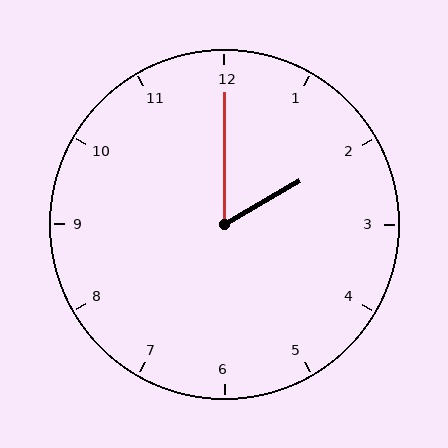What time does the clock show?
2:00.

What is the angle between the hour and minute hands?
Approximately 60 degrees.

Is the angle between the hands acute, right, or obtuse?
It is acute.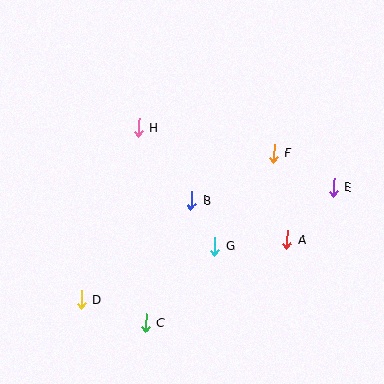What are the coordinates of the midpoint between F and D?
The midpoint between F and D is at (178, 226).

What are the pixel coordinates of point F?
Point F is at (274, 153).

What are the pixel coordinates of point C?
Point C is at (146, 323).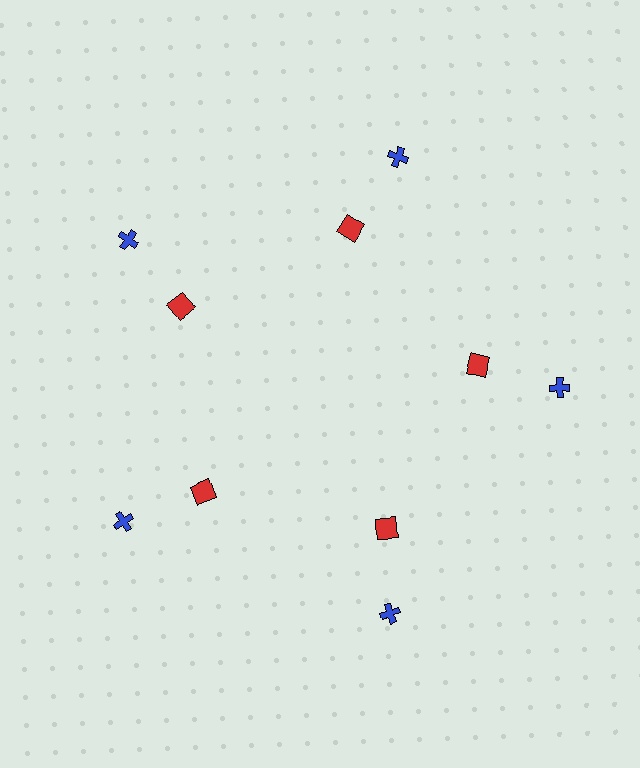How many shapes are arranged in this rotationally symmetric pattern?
There are 10 shapes, arranged in 5 groups of 2.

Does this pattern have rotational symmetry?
Yes, this pattern has 5-fold rotational symmetry. It looks the same after rotating 72 degrees around the center.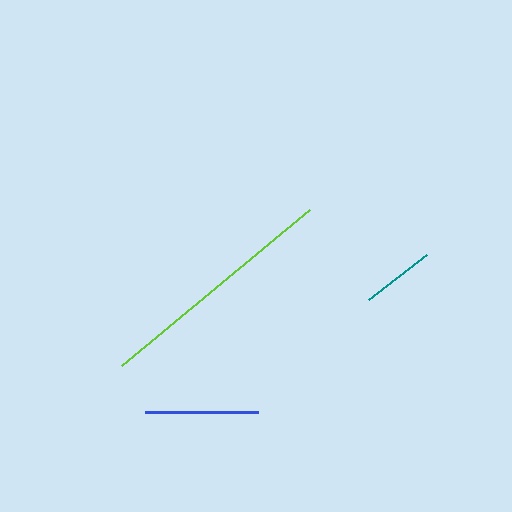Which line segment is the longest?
The lime line is the longest at approximately 244 pixels.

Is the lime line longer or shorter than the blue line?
The lime line is longer than the blue line.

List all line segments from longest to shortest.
From longest to shortest: lime, blue, teal.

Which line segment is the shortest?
The teal line is the shortest at approximately 74 pixels.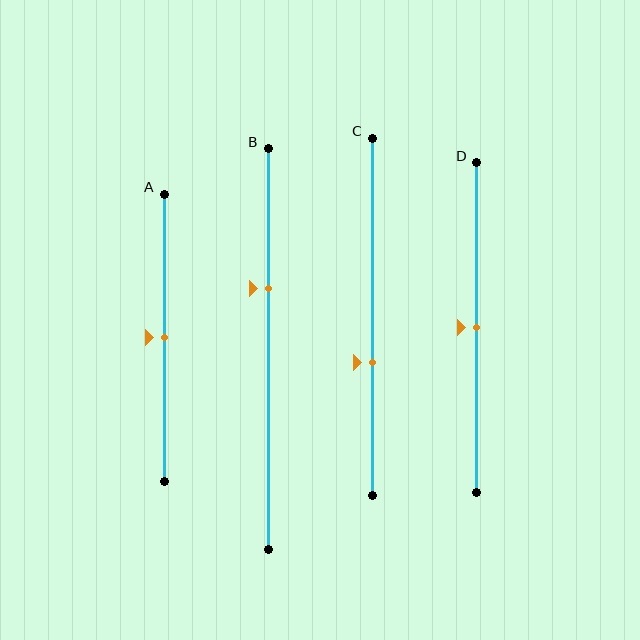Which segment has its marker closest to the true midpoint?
Segment A has its marker closest to the true midpoint.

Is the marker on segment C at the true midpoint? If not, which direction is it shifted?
No, the marker on segment C is shifted downward by about 13% of the segment length.